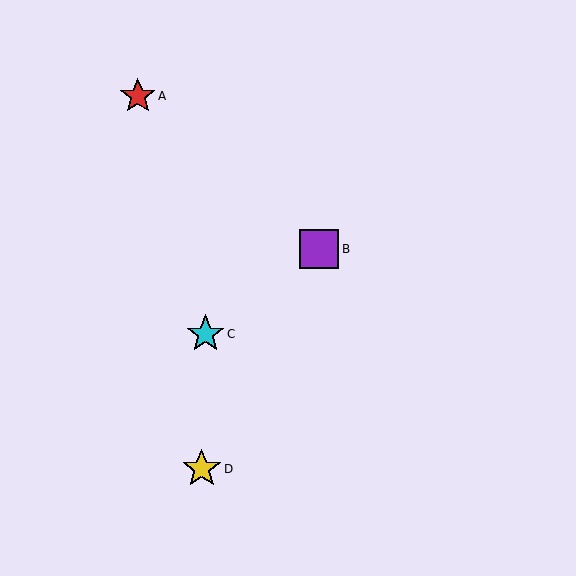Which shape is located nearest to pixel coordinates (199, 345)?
The cyan star (labeled C) at (206, 334) is nearest to that location.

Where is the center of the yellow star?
The center of the yellow star is at (202, 469).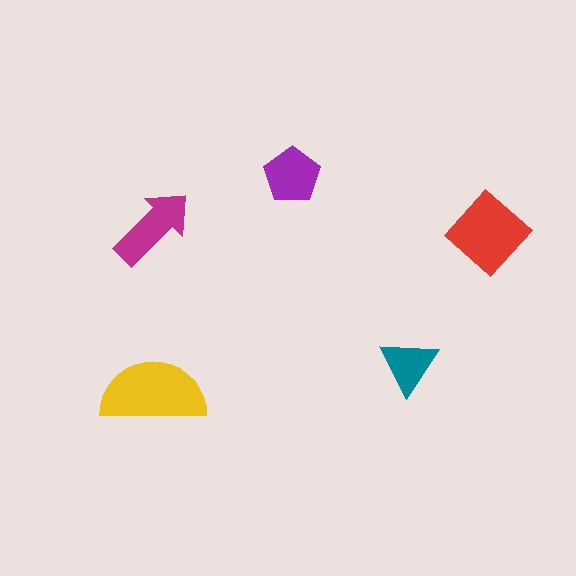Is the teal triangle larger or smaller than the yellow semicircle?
Smaller.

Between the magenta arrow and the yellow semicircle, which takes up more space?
The yellow semicircle.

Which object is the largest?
The yellow semicircle.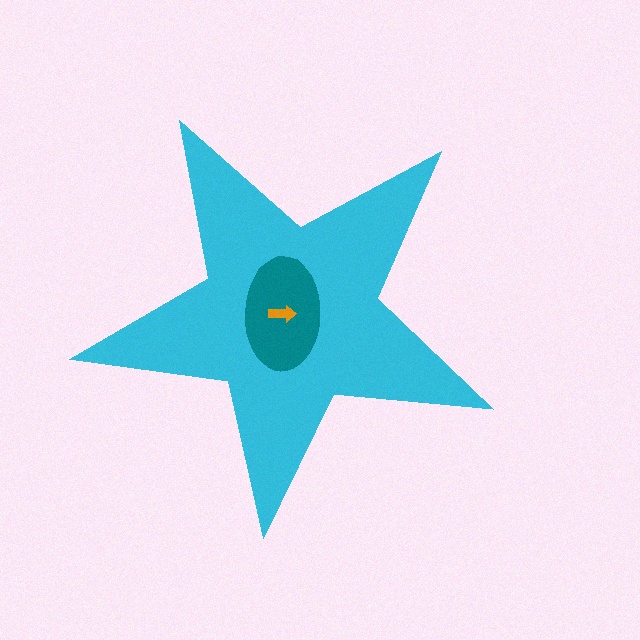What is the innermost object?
The orange arrow.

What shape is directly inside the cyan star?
The teal ellipse.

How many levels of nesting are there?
3.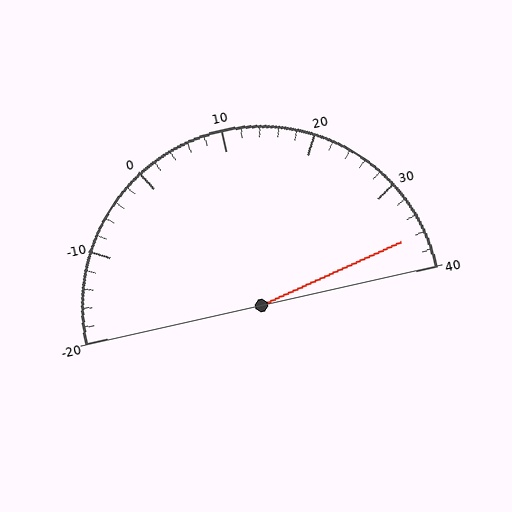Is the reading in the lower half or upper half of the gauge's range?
The reading is in the upper half of the range (-20 to 40).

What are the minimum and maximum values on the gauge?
The gauge ranges from -20 to 40.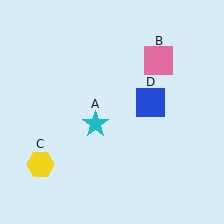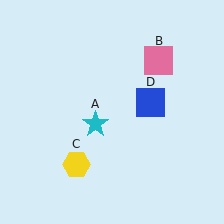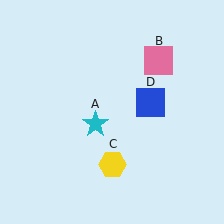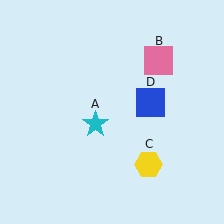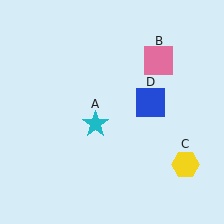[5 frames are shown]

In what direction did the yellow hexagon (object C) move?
The yellow hexagon (object C) moved right.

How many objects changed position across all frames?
1 object changed position: yellow hexagon (object C).